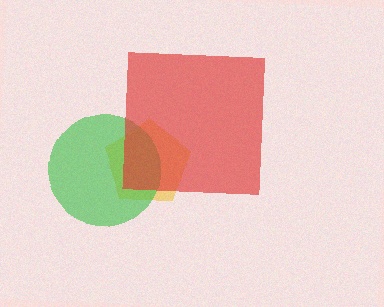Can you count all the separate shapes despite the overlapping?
Yes, there are 3 separate shapes.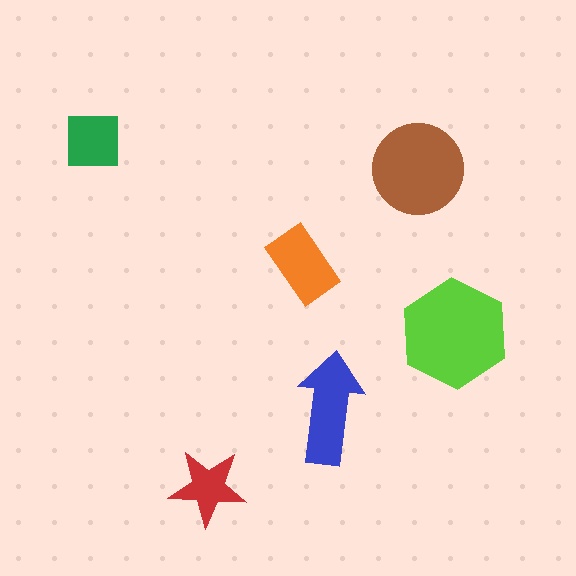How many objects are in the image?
There are 6 objects in the image.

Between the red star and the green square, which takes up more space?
The green square.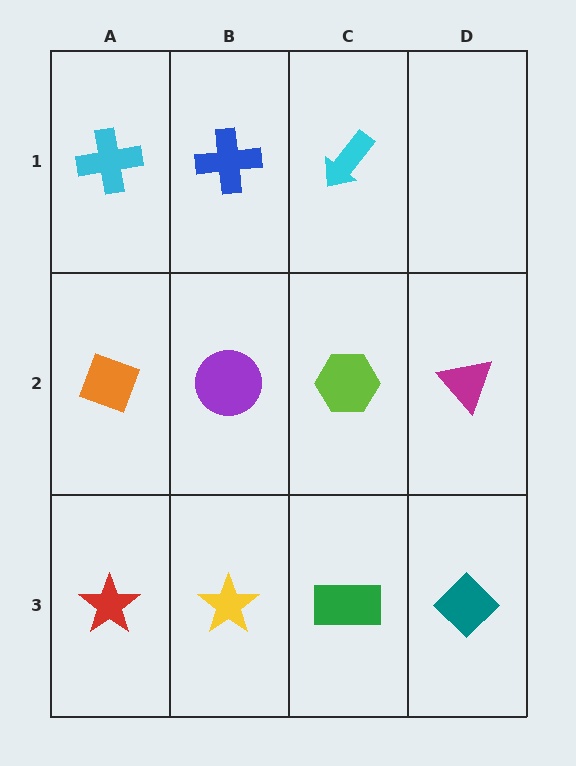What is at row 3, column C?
A green rectangle.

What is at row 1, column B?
A blue cross.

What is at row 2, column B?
A purple circle.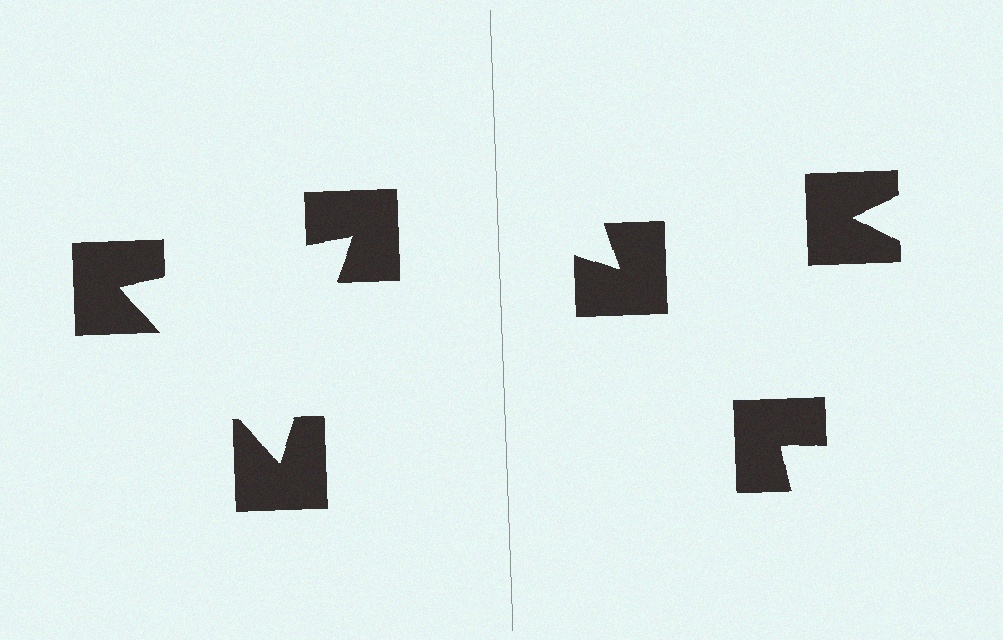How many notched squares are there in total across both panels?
6 — 3 on each side.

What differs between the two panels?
The notched squares are positioned identically on both sides; only the wedge orientations differ. On the left they align to a triangle; on the right they are misaligned.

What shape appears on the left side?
An illusory triangle.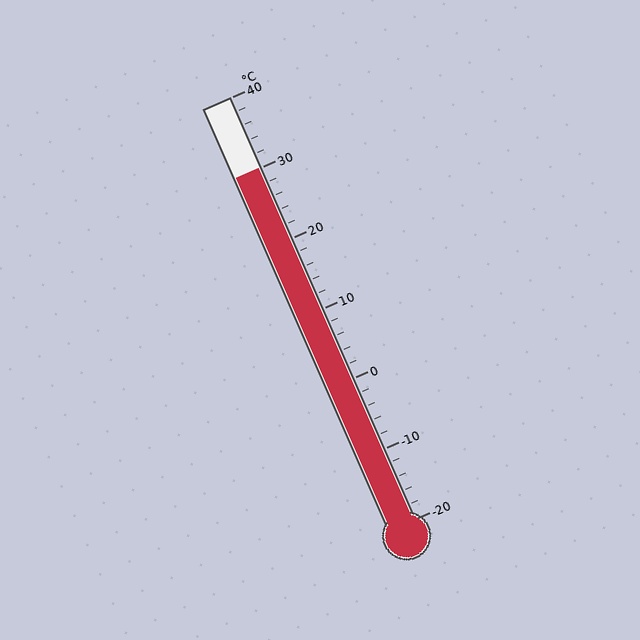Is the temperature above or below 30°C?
The temperature is at 30°C.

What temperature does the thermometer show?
The thermometer shows approximately 30°C.